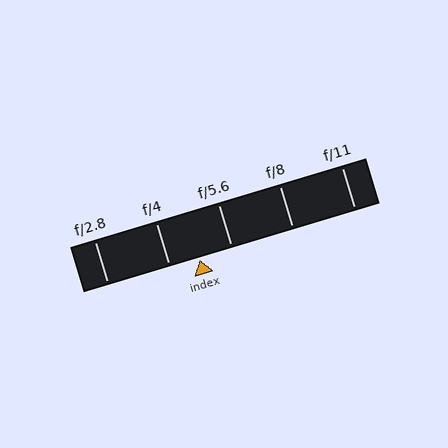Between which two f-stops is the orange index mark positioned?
The index mark is between f/4 and f/5.6.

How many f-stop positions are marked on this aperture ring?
There are 5 f-stop positions marked.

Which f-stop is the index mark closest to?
The index mark is closest to f/4.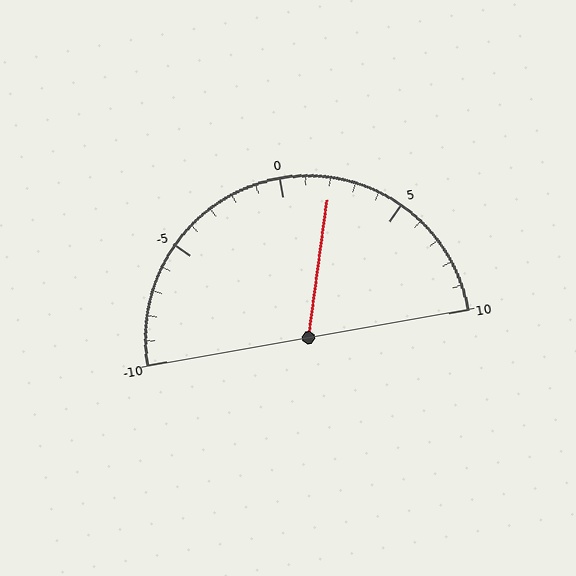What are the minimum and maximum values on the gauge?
The gauge ranges from -10 to 10.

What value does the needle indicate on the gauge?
The needle indicates approximately 2.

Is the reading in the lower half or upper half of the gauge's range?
The reading is in the upper half of the range (-10 to 10).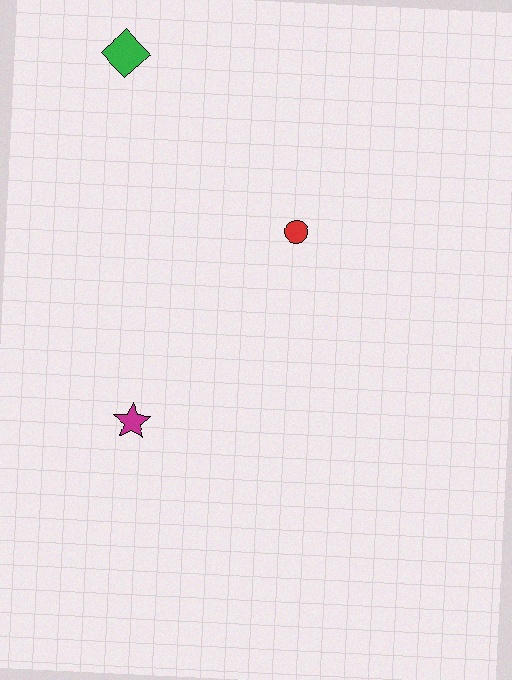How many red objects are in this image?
There is 1 red object.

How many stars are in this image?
There is 1 star.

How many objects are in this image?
There are 3 objects.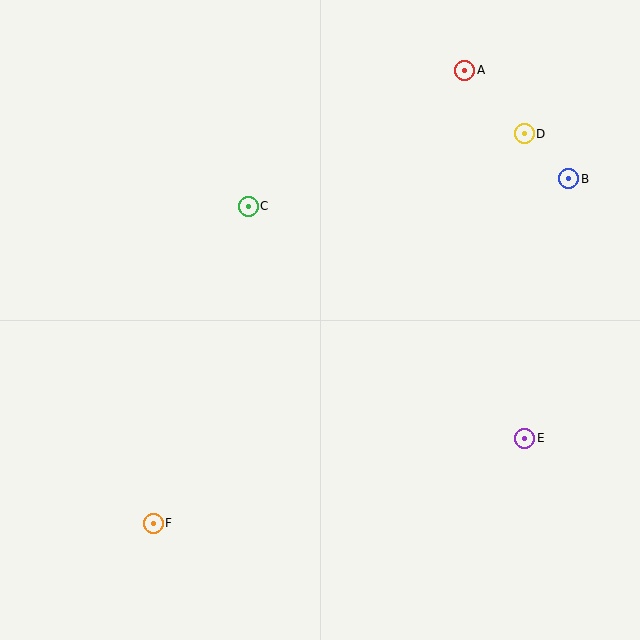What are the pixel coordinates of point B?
Point B is at (569, 179).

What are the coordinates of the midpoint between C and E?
The midpoint between C and E is at (387, 322).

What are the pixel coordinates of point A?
Point A is at (465, 71).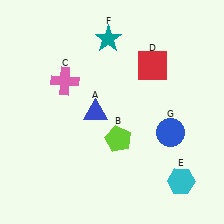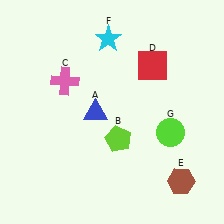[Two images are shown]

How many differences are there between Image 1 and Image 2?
There are 3 differences between the two images.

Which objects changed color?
E changed from cyan to brown. F changed from teal to cyan. G changed from blue to lime.